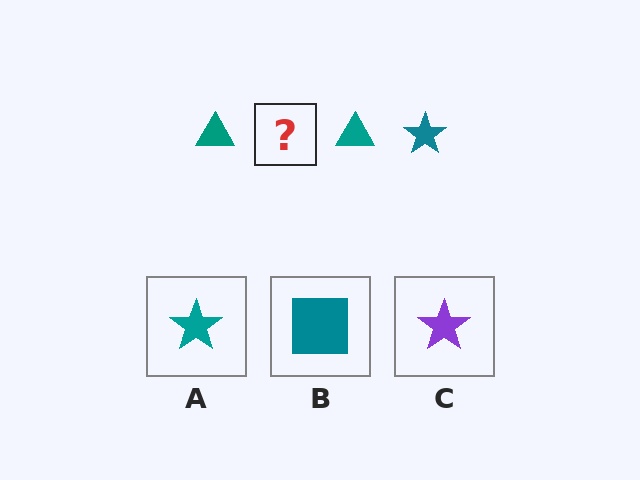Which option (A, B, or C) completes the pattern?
A.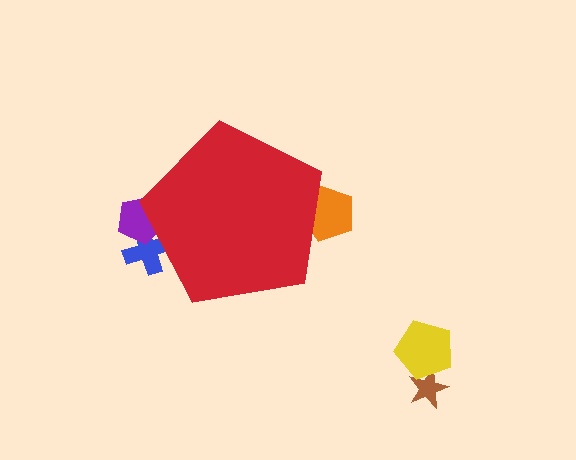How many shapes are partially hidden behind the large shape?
3 shapes are partially hidden.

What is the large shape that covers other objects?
A red pentagon.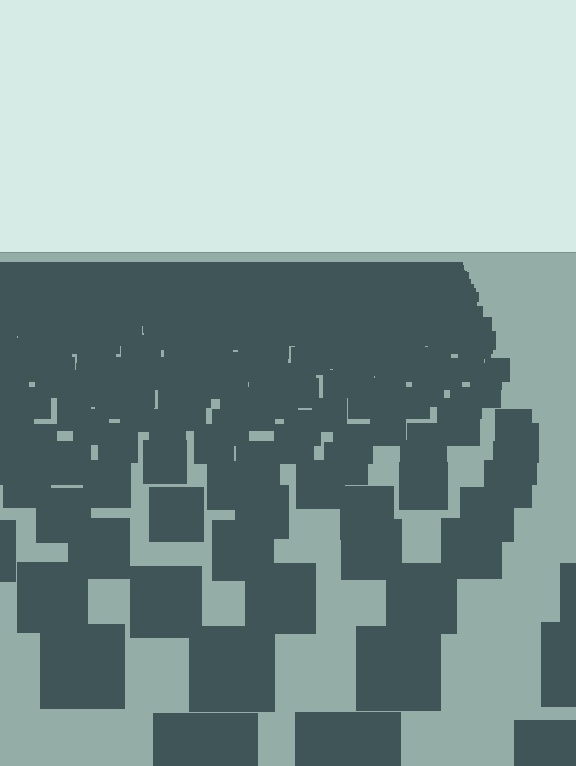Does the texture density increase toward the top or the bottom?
Density increases toward the top.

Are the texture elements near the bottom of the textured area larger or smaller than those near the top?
Larger. Near the bottom, elements are closer to the viewer and appear at a bigger on-screen size.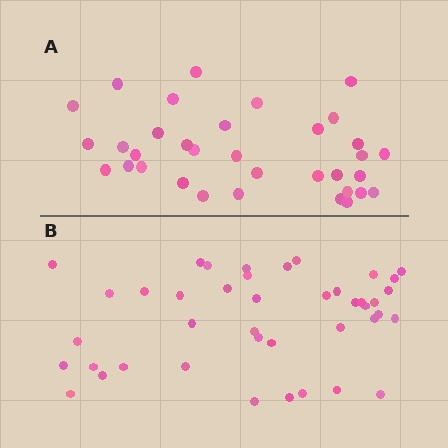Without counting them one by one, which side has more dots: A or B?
Region B (the bottom region) has more dots.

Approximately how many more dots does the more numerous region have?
Region B has roughly 8 or so more dots than region A.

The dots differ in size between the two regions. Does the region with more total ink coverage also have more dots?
No. Region A has more total ink coverage because its dots are larger, but region B actually contains more individual dots. Total area can be misleading — the number of items is what matters here.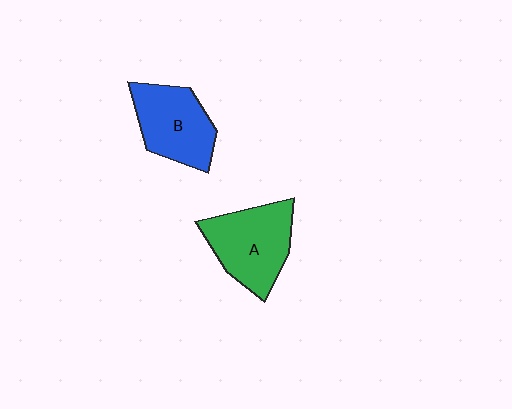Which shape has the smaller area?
Shape B (blue).